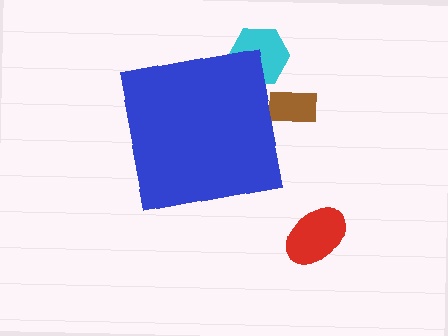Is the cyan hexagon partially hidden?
Yes, the cyan hexagon is partially hidden behind the blue square.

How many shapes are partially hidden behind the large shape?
2 shapes are partially hidden.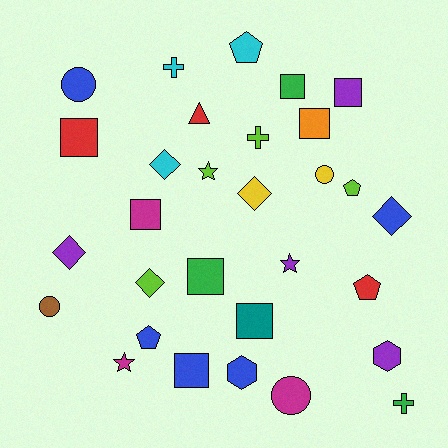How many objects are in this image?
There are 30 objects.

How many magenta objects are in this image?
There are 3 magenta objects.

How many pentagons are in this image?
There are 4 pentagons.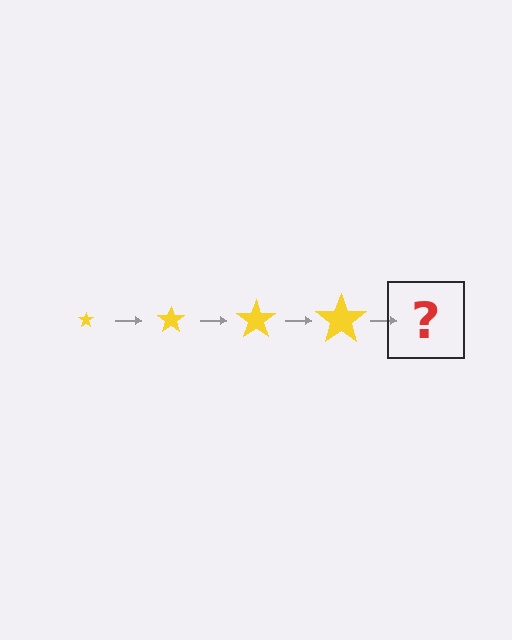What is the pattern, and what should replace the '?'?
The pattern is that the star gets progressively larger each step. The '?' should be a yellow star, larger than the previous one.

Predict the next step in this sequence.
The next step is a yellow star, larger than the previous one.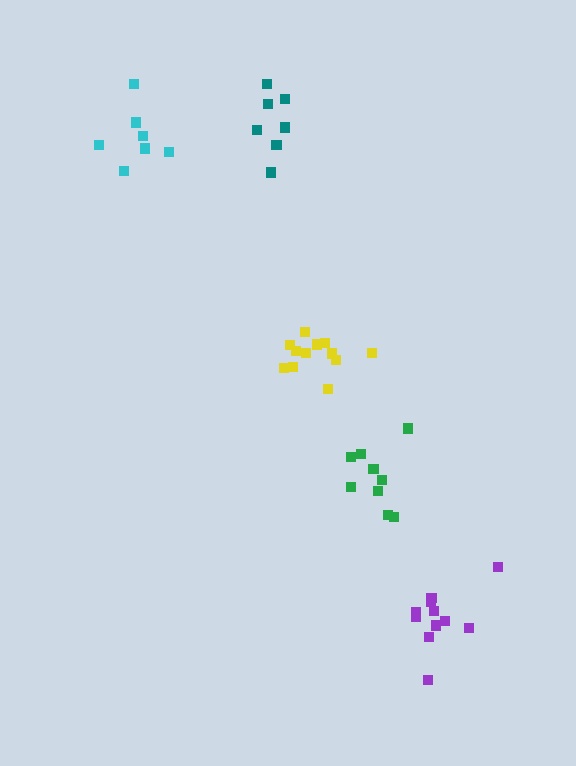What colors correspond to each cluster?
The clusters are colored: cyan, teal, purple, green, yellow.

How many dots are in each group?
Group 1: 7 dots, Group 2: 7 dots, Group 3: 11 dots, Group 4: 9 dots, Group 5: 12 dots (46 total).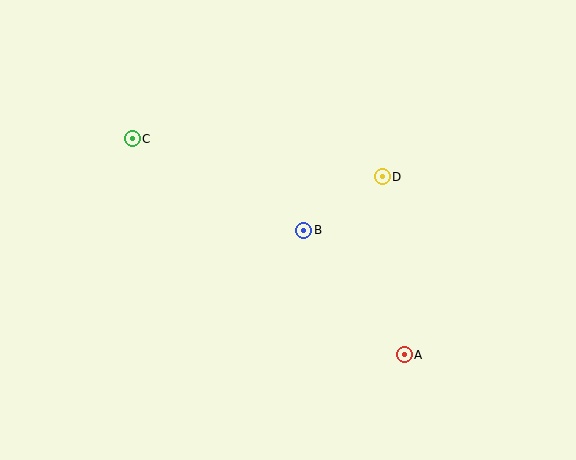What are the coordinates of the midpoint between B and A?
The midpoint between B and A is at (354, 293).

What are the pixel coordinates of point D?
Point D is at (382, 177).